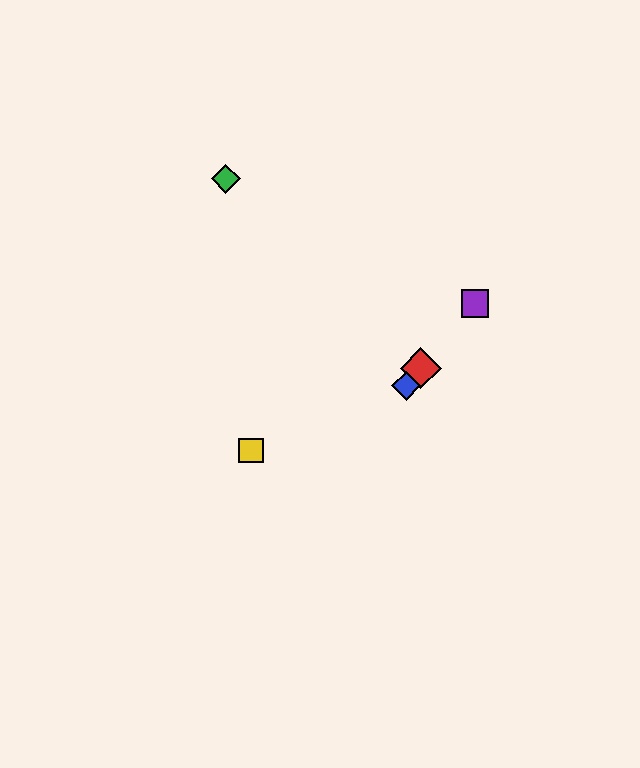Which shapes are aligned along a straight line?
The red diamond, the blue diamond, the purple square are aligned along a straight line.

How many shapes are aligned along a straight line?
3 shapes (the red diamond, the blue diamond, the purple square) are aligned along a straight line.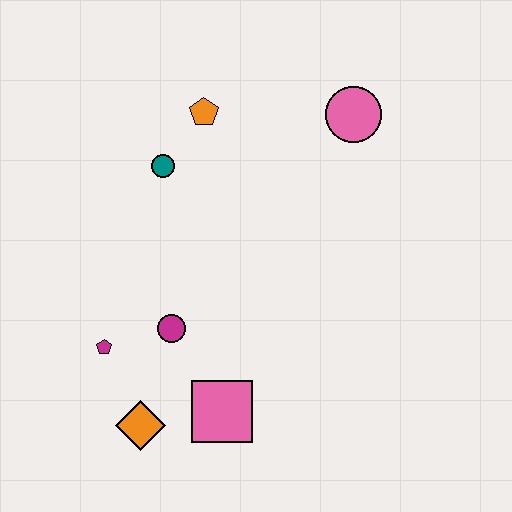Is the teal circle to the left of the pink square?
Yes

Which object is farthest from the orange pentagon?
The orange diamond is farthest from the orange pentagon.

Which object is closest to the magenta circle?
The magenta pentagon is closest to the magenta circle.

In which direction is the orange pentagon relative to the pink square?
The orange pentagon is above the pink square.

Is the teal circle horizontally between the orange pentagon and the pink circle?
No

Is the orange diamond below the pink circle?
Yes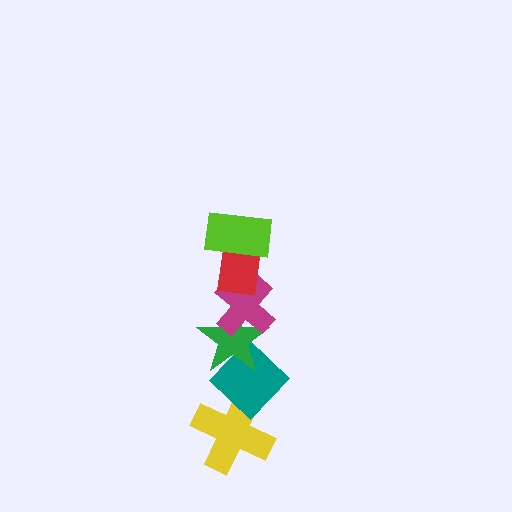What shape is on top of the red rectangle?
The lime rectangle is on top of the red rectangle.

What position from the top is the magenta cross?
The magenta cross is 3rd from the top.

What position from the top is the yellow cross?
The yellow cross is 6th from the top.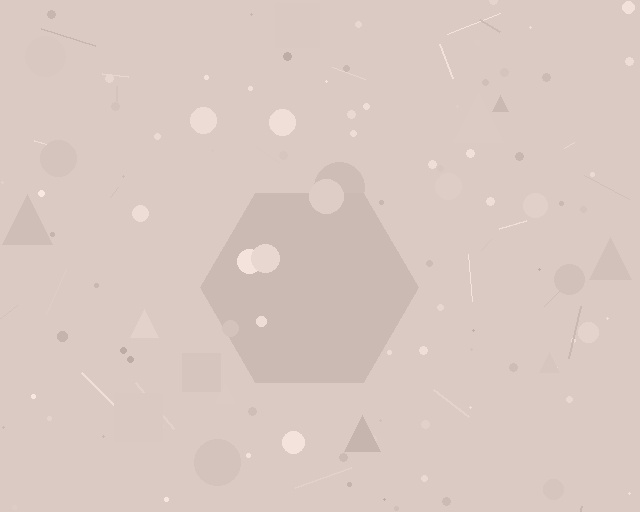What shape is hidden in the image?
A hexagon is hidden in the image.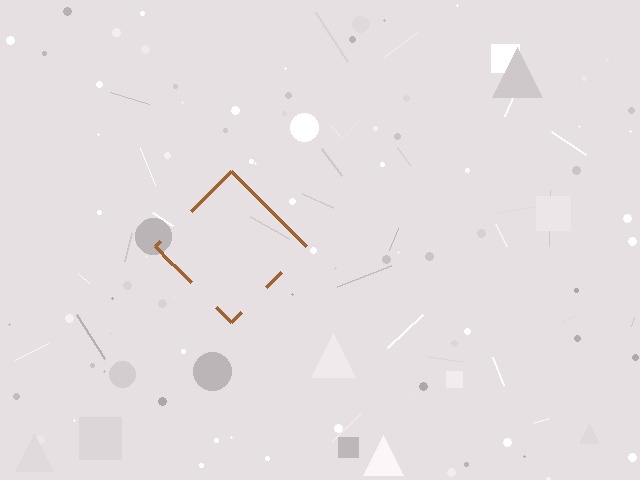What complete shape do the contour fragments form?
The contour fragments form a diamond.